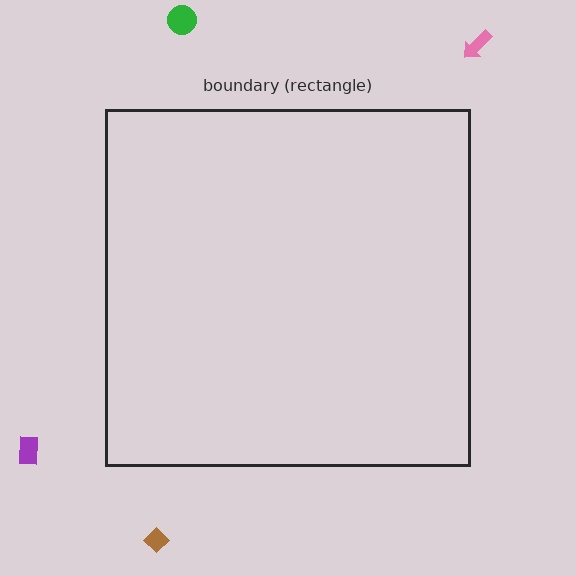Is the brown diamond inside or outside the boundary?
Outside.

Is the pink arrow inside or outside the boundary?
Outside.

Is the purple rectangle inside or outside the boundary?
Outside.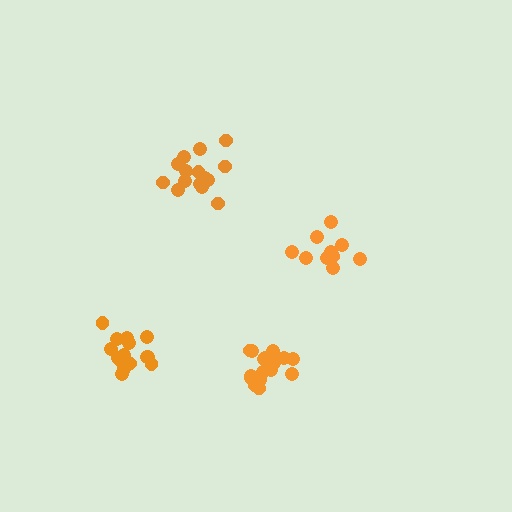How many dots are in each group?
Group 1: 17 dots, Group 2: 12 dots, Group 3: 15 dots, Group 4: 15 dots (59 total).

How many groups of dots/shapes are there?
There are 4 groups.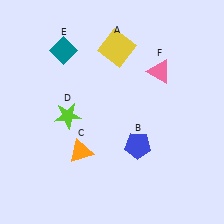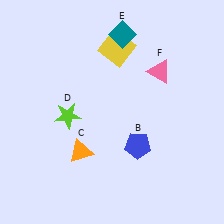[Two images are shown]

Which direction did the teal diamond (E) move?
The teal diamond (E) moved right.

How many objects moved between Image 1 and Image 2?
1 object moved between the two images.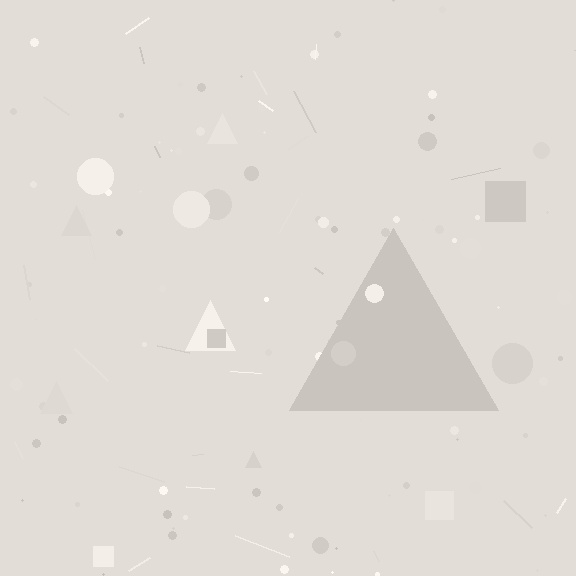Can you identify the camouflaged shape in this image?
The camouflaged shape is a triangle.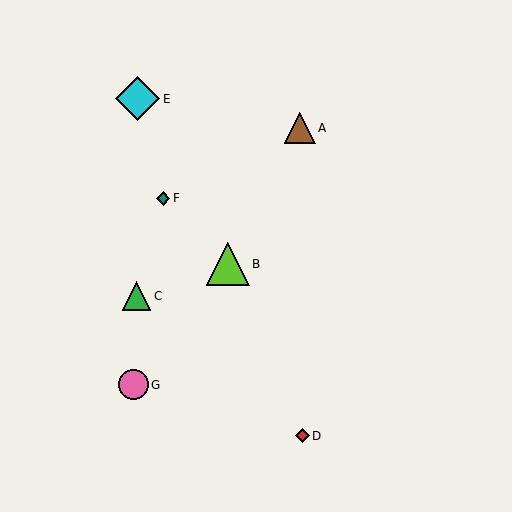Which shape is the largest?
The cyan diamond (labeled E) is the largest.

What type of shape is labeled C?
Shape C is a green triangle.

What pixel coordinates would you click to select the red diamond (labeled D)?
Click at (302, 436) to select the red diamond D.